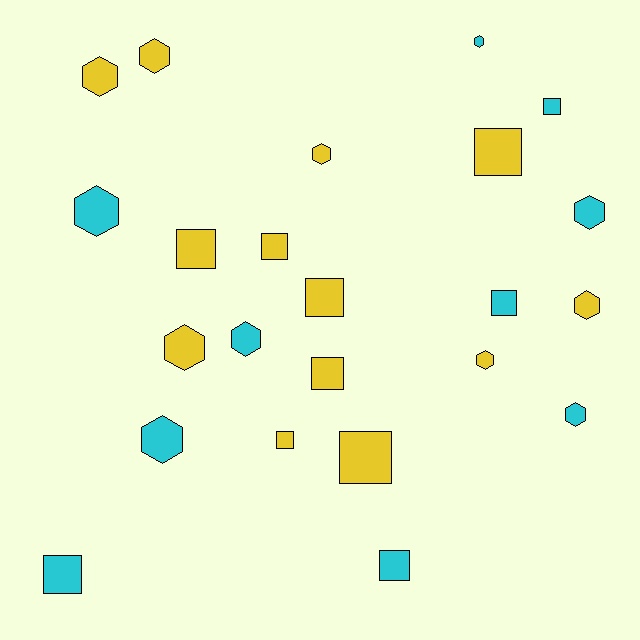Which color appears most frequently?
Yellow, with 13 objects.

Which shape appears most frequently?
Hexagon, with 12 objects.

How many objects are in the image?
There are 23 objects.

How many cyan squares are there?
There are 4 cyan squares.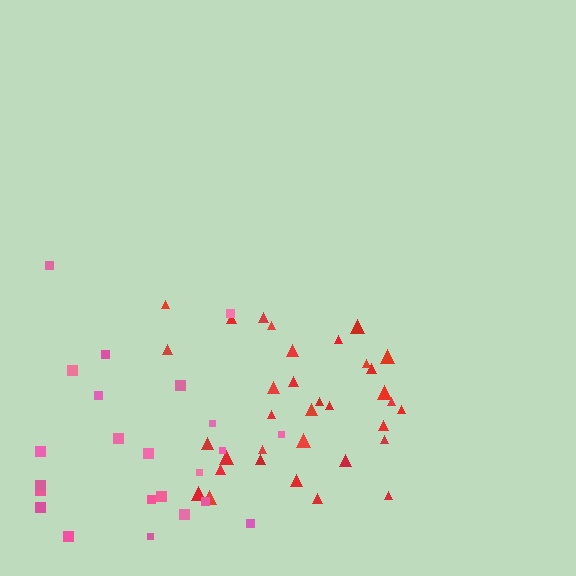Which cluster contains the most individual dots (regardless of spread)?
Red (34).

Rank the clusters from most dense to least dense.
red, pink.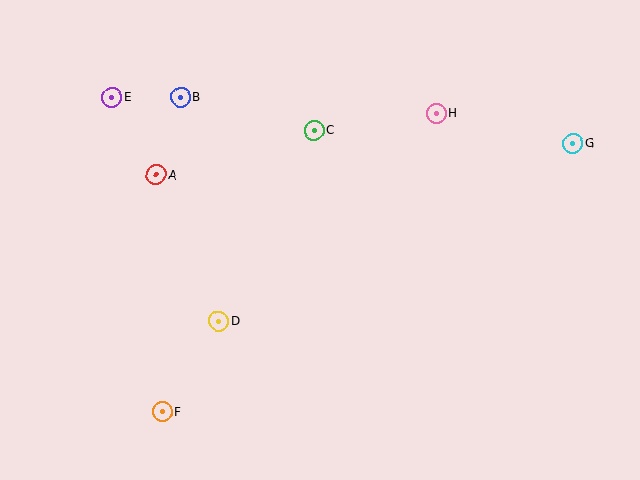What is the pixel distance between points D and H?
The distance between D and H is 301 pixels.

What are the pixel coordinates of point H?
Point H is at (436, 113).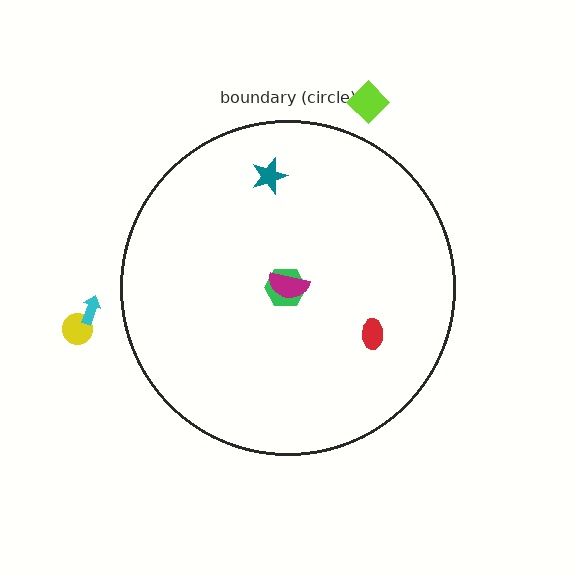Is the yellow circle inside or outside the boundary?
Outside.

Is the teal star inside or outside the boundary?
Inside.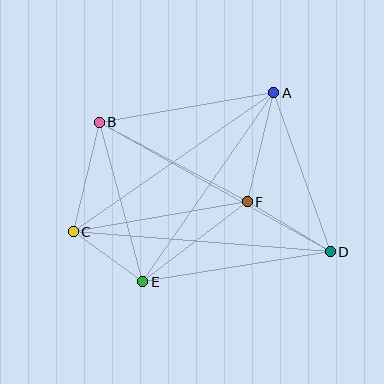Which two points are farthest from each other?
Points B and D are farthest from each other.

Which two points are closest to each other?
Points C and E are closest to each other.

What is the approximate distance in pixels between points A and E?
The distance between A and E is approximately 230 pixels.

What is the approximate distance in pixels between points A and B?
The distance between A and B is approximately 177 pixels.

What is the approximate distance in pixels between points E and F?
The distance between E and F is approximately 131 pixels.